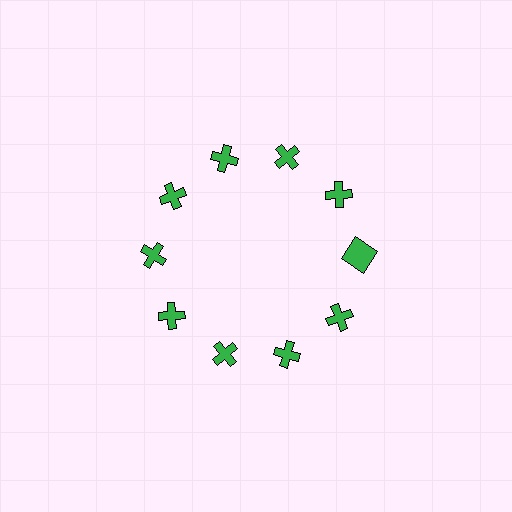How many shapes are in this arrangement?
There are 10 shapes arranged in a ring pattern.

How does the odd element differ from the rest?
It has a different shape: square instead of cross.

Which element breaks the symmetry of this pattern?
The green square at roughly the 3 o'clock position breaks the symmetry. All other shapes are green crosses.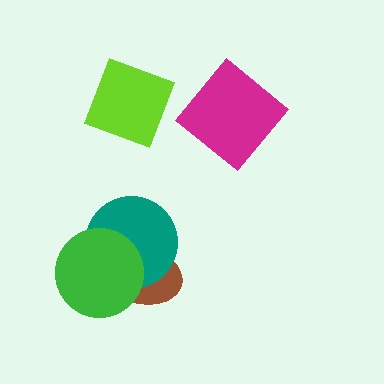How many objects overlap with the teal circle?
2 objects overlap with the teal circle.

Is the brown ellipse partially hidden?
Yes, it is partially covered by another shape.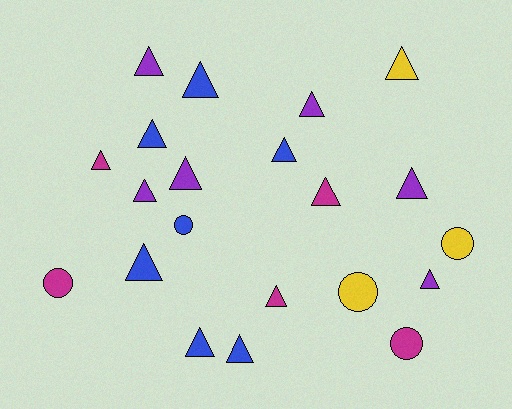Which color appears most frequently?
Blue, with 7 objects.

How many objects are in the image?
There are 21 objects.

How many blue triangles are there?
There are 6 blue triangles.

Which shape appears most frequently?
Triangle, with 16 objects.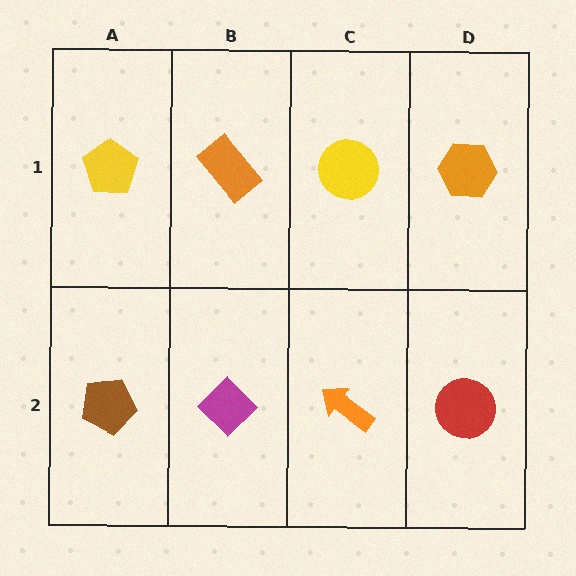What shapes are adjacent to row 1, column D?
A red circle (row 2, column D), a yellow circle (row 1, column C).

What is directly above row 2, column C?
A yellow circle.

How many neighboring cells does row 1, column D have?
2.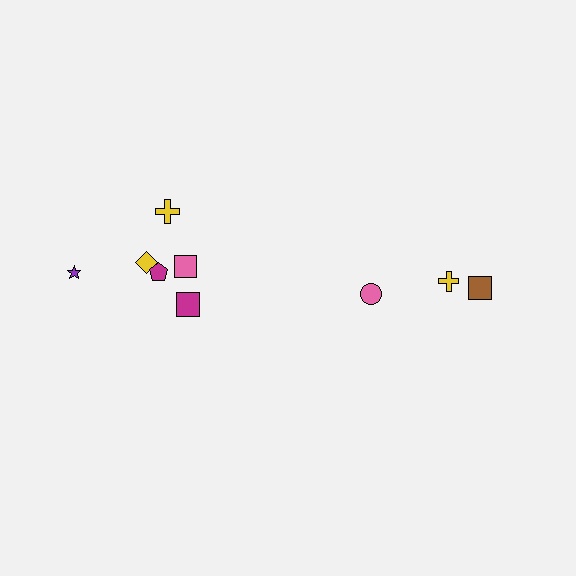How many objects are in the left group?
There are 6 objects.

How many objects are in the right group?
There are 3 objects.